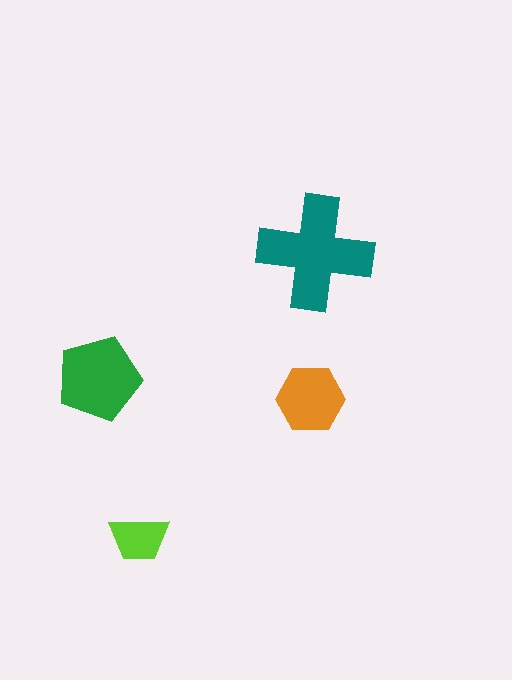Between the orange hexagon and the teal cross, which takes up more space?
The teal cross.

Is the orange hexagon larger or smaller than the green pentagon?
Smaller.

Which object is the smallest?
The lime trapezoid.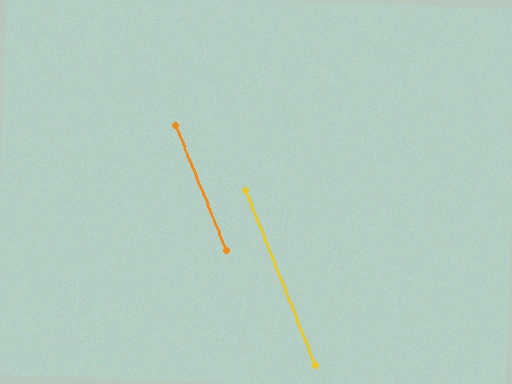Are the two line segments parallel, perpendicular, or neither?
Parallel — their directions differ by only 0.3°.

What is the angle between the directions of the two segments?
Approximately 0 degrees.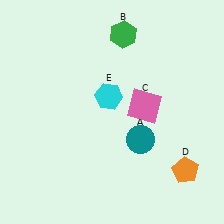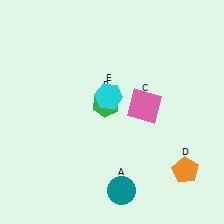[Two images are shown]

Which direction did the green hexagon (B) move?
The green hexagon (B) moved down.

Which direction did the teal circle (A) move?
The teal circle (A) moved down.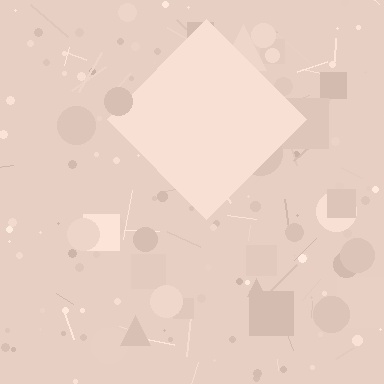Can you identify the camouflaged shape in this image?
The camouflaged shape is a diamond.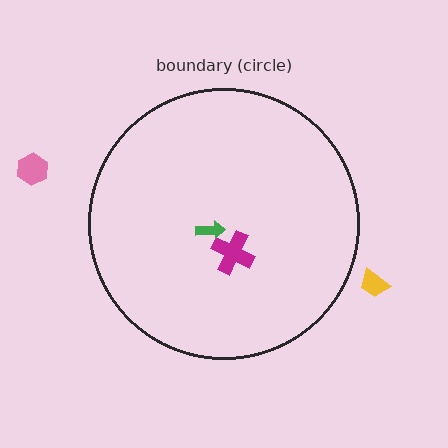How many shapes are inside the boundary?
2 inside, 2 outside.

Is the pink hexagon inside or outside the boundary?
Outside.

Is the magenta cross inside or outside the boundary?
Inside.